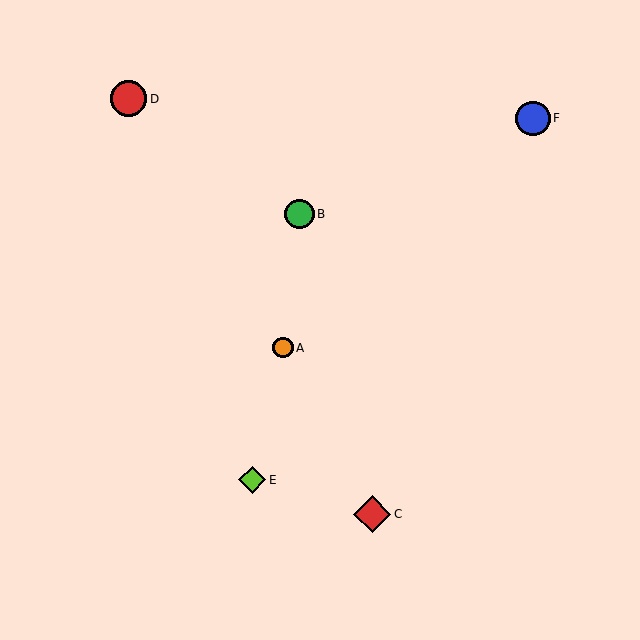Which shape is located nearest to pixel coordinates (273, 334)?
The orange circle (labeled A) at (283, 348) is nearest to that location.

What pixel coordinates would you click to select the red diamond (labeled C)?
Click at (372, 514) to select the red diamond C.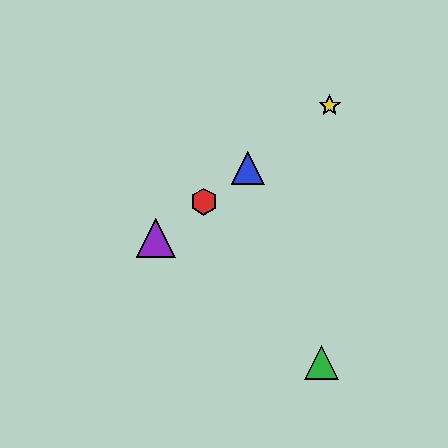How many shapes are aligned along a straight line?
4 shapes (the red hexagon, the blue triangle, the yellow star, the purple triangle) are aligned along a straight line.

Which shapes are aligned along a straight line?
The red hexagon, the blue triangle, the yellow star, the purple triangle are aligned along a straight line.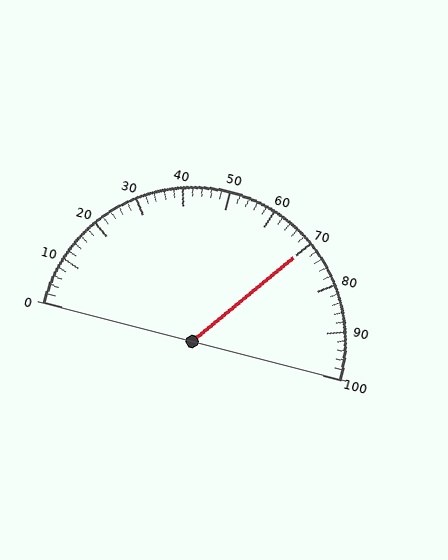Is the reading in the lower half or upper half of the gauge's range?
The reading is in the upper half of the range (0 to 100).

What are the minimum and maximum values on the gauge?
The gauge ranges from 0 to 100.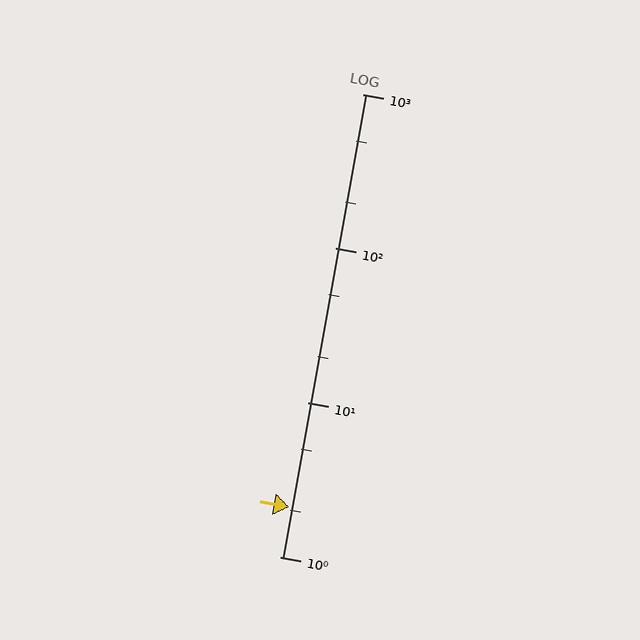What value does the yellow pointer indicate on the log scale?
The pointer indicates approximately 2.1.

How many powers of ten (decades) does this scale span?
The scale spans 3 decades, from 1 to 1000.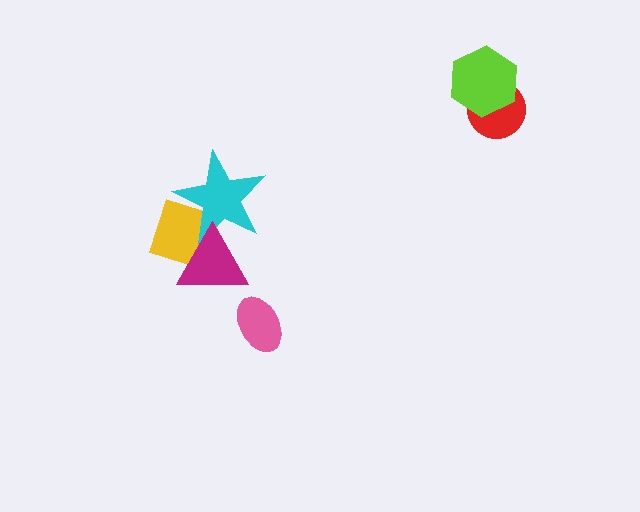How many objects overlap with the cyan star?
2 objects overlap with the cyan star.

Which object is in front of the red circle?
The lime hexagon is in front of the red circle.